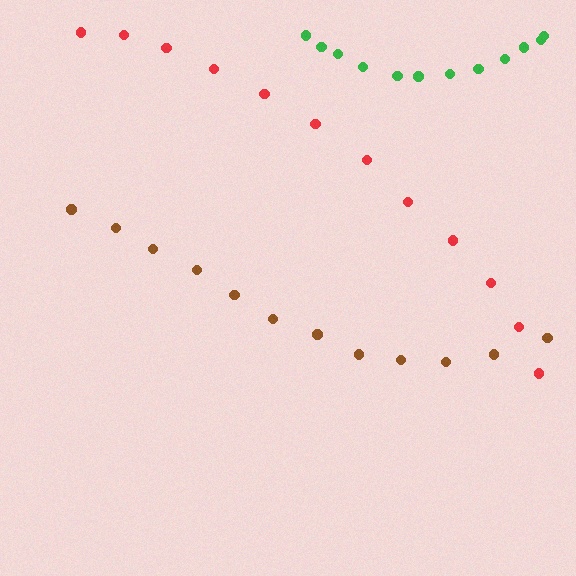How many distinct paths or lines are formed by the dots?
There are 3 distinct paths.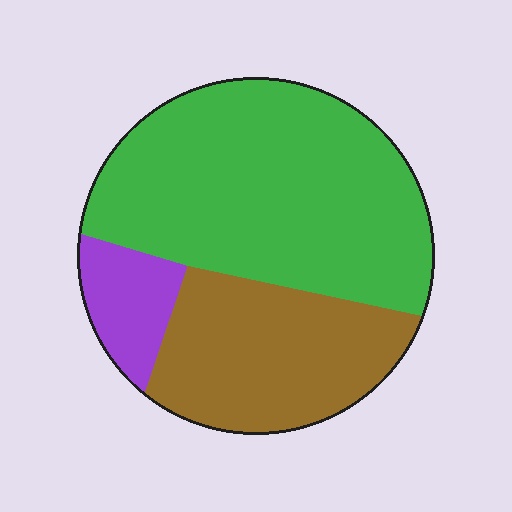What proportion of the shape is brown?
Brown covers roughly 30% of the shape.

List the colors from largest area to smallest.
From largest to smallest: green, brown, purple.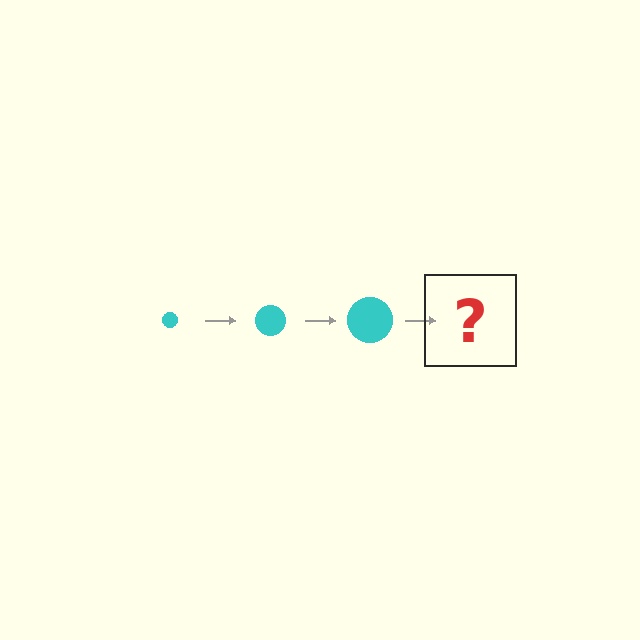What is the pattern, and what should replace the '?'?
The pattern is that the circle gets progressively larger each step. The '?' should be a cyan circle, larger than the previous one.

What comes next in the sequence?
The next element should be a cyan circle, larger than the previous one.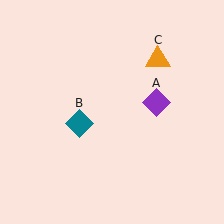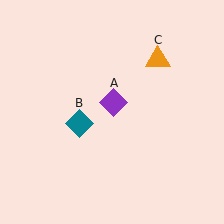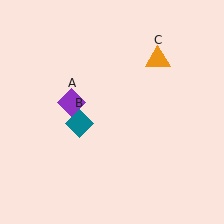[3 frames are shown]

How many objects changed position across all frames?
1 object changed position: purple diamond (object A).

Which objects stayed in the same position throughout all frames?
Teal diamond (object B) and orange triangle (object C) remained stationary.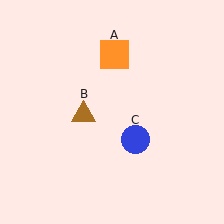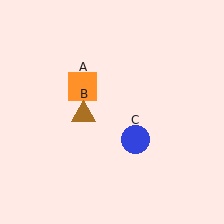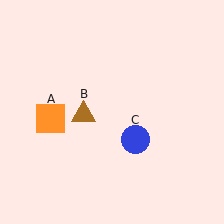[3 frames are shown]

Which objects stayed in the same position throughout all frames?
Brown triangle (object B) and blue circle (object C) remained stationary.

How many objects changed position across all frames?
1 object changed position: orange square (object A).